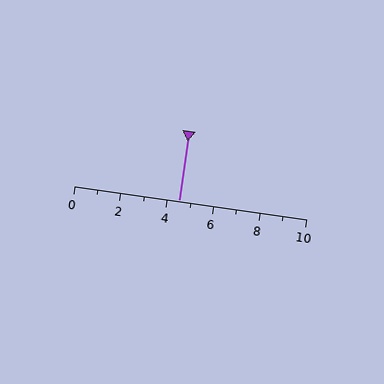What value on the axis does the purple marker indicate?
The marker indicates approximately 4.5.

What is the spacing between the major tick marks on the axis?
The major ticks are spaced 2 apart.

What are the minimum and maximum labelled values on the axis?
The axis runs from 0 to 10.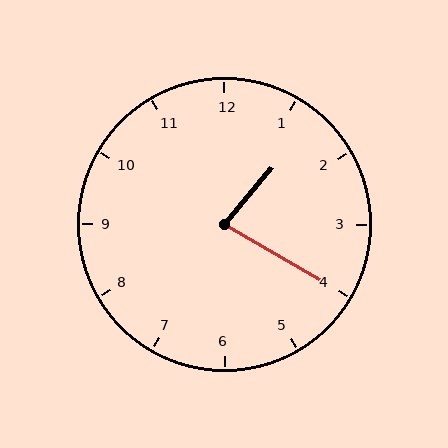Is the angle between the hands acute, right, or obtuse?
It is acute.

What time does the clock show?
1:20.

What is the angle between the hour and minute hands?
Approximately 80 degrees.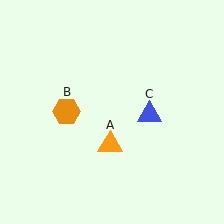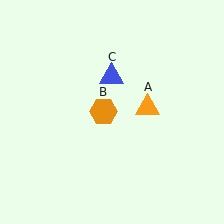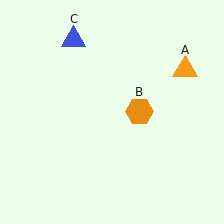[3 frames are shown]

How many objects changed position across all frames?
3 objects changed position: orange triangle (object A), orange hexagon (object B), blue triangle (object C).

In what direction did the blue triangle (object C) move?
The blue triangle (object C) moved up and to the left.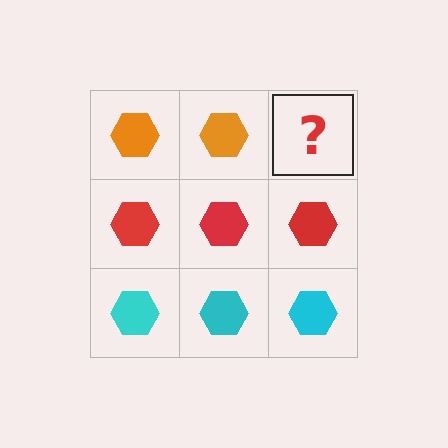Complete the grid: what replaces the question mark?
The question mark should be replaced with an orange hexagon.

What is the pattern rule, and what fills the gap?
The rule is that each row has a consistent color. The gap should be filled with an orange hexagon.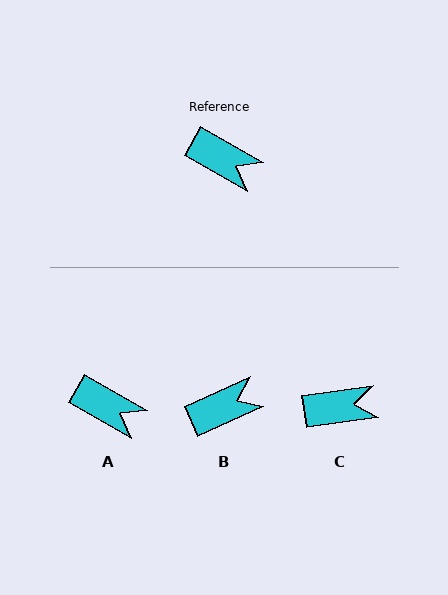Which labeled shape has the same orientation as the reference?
A.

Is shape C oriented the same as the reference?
No, it is off by about 38 degrees.